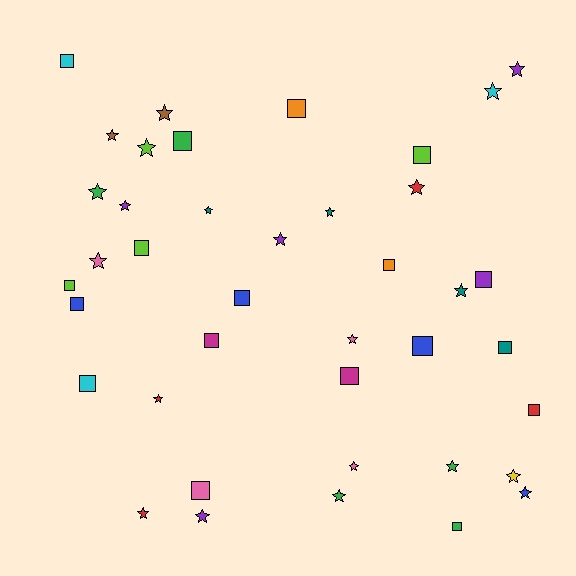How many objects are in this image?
There are 40 objects.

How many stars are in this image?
There are 22 stars.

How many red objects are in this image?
There are 4 red objects.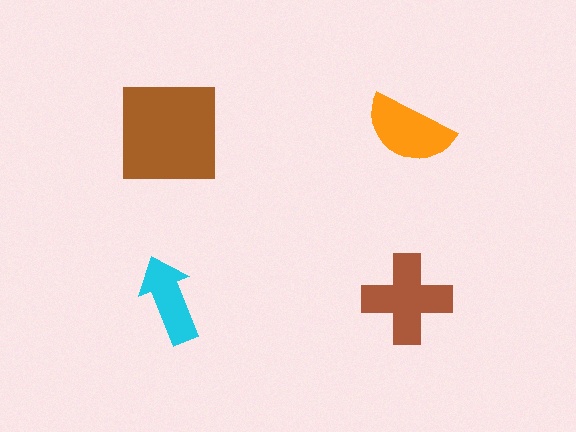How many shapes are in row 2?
2 shapes.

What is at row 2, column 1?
A cyan arrow.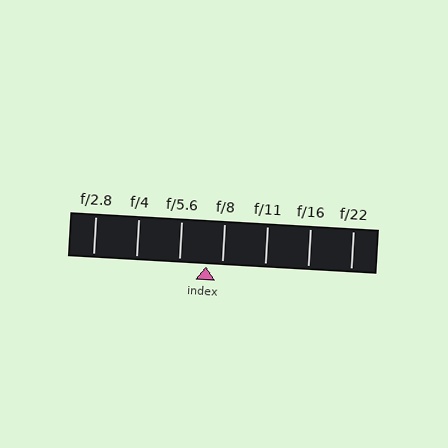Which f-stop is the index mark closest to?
The index mark is closest to f/8.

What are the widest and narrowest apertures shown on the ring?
The widest aperture shown is f/2.8 and the narrowest is f/22.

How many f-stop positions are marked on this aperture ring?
There are 7 f-stop positions marked.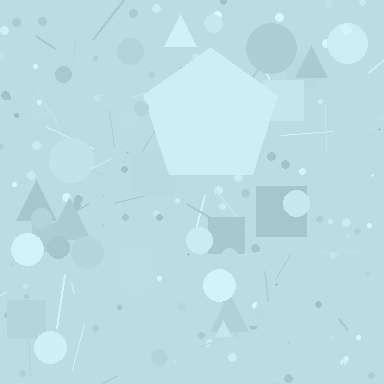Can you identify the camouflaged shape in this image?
The camouflaged shape is a pentagon.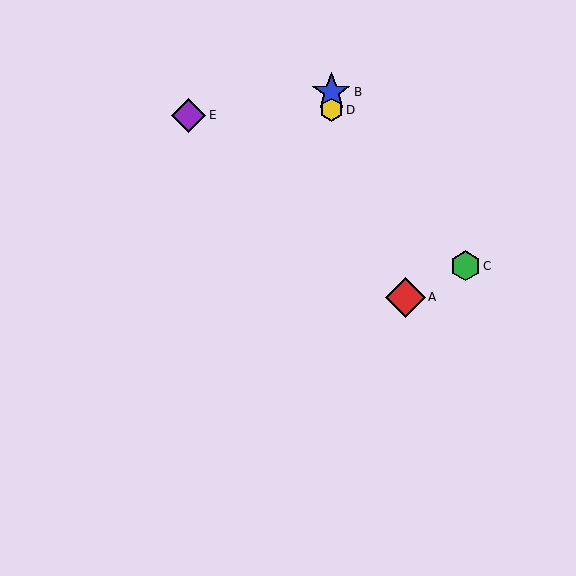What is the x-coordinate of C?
Object C is at x≈465.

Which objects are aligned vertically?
Objects B, D are aligned vertically.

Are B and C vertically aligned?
No, B is at x≈331 and C is at x≈465.